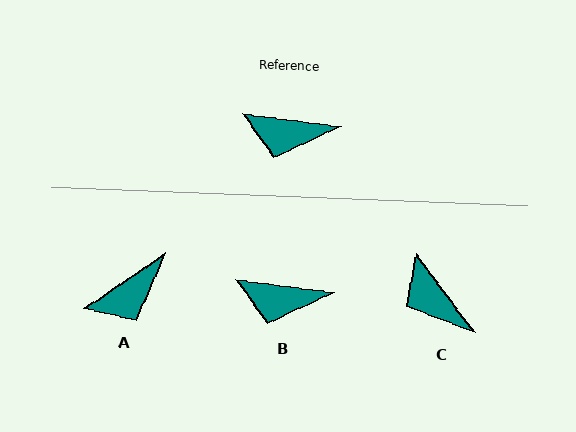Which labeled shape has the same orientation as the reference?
B.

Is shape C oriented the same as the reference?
No, it is off by about 46 degrees.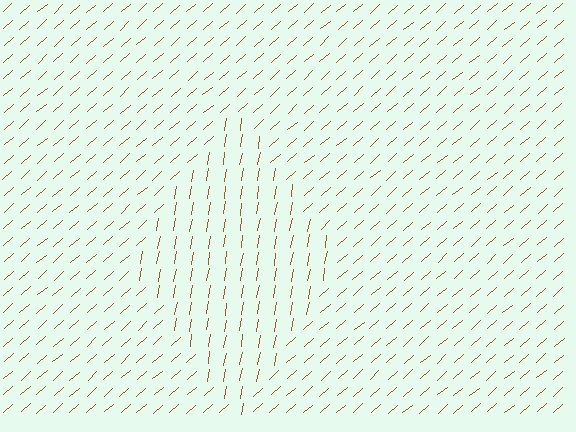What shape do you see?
I see a diamond.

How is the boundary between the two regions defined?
The boundary is defined purely by a change in line orientation (approximately 39 degrees difference). All lines are the same color and thickness.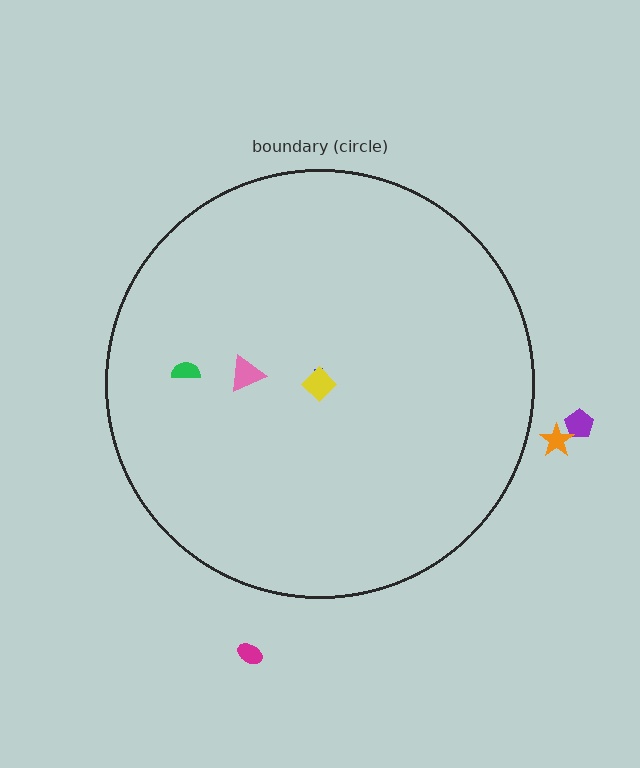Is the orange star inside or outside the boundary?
Outside.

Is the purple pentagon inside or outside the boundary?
Outside.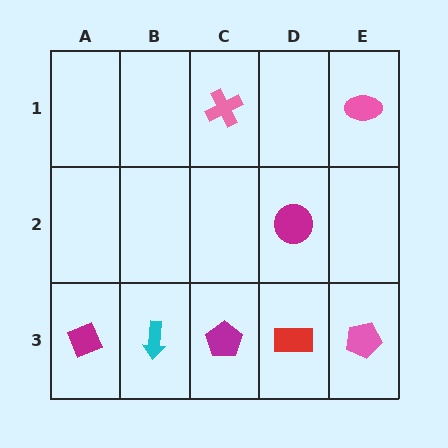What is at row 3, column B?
A cyan arrow.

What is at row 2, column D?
A magenta circle.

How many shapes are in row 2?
1 shape.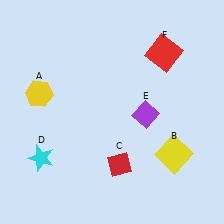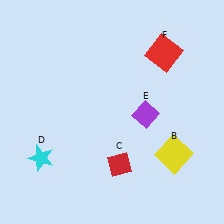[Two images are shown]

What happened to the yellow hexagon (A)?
The yellow hexagon (A) was removed in Image 2. It was in the top-left area of Image 1.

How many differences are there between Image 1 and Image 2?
There is 1 difference between the two images.